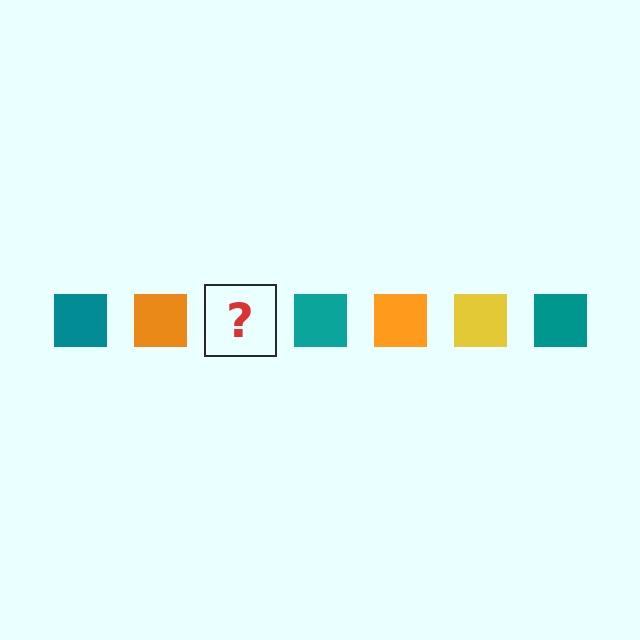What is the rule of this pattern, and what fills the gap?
The rule is that the pattern cycles through teal, orange, yellow squares. The gap should be filled with a yellow square.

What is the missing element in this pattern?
The missing element is a yellow square.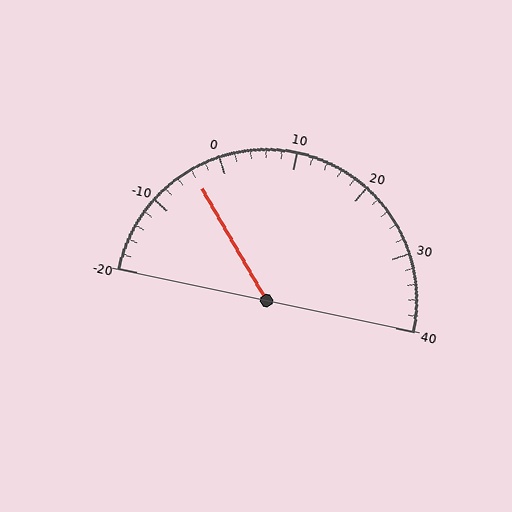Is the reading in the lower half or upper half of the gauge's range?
The reading is in the lower half of the range (-20 to 40).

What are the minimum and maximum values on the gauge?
The gauge ranges from -20 to 40.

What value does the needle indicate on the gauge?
The needle indicates approximately -4.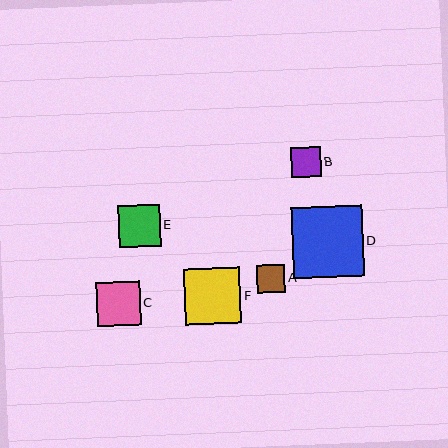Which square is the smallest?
Square A is the smallest with a size of approximately 28 pixels.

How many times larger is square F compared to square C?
Square F is approximately 1.3 times the size of square C.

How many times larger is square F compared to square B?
Square F is approximately 1.9 times the size of square B.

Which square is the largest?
Square D is the largest with a size of approximately 70 pixels.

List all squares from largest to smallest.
From largest to smallest: D, F, C, E, B, A.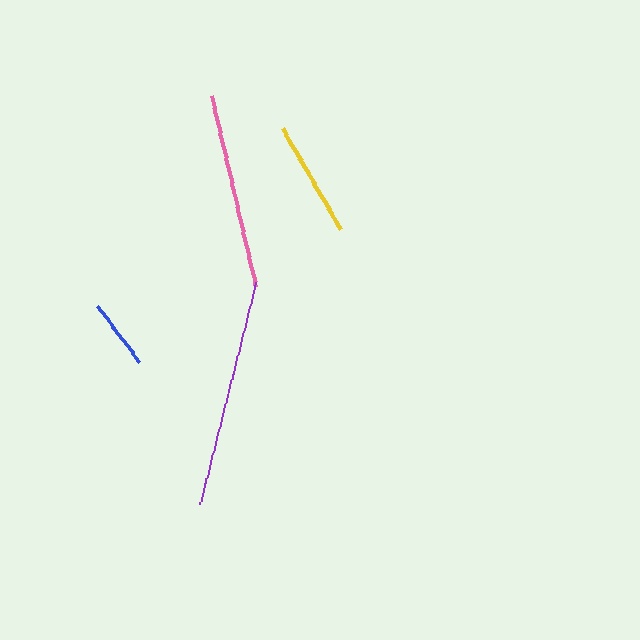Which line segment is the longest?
The purple line is the longest at approximately 229 pixels.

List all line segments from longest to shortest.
From longest to shortest: purple, pink, yellow, blue.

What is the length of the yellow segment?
The yellow segment is approximately 117 pixels long.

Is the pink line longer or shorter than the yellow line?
The pink line is longer than the yellow line.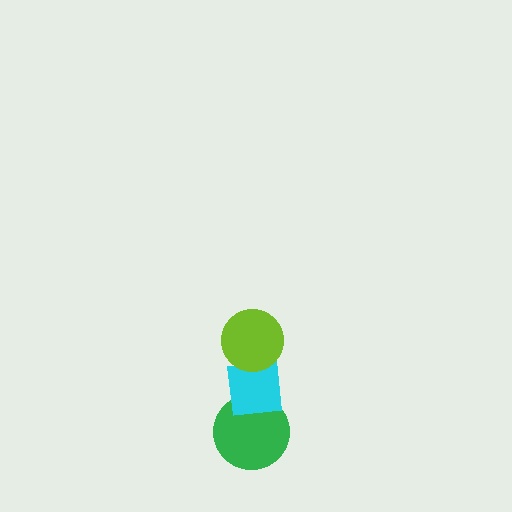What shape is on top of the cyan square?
The lime circle is on top of the cyan square.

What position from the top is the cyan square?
The cyan square is 2nd from the top.